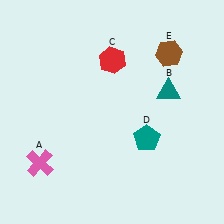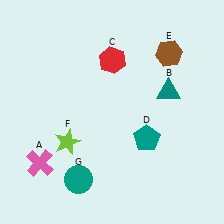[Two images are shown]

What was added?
A lime star (F), a teal circle (G) were added in Image 2.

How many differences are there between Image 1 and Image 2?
There are 2 differences between the two images.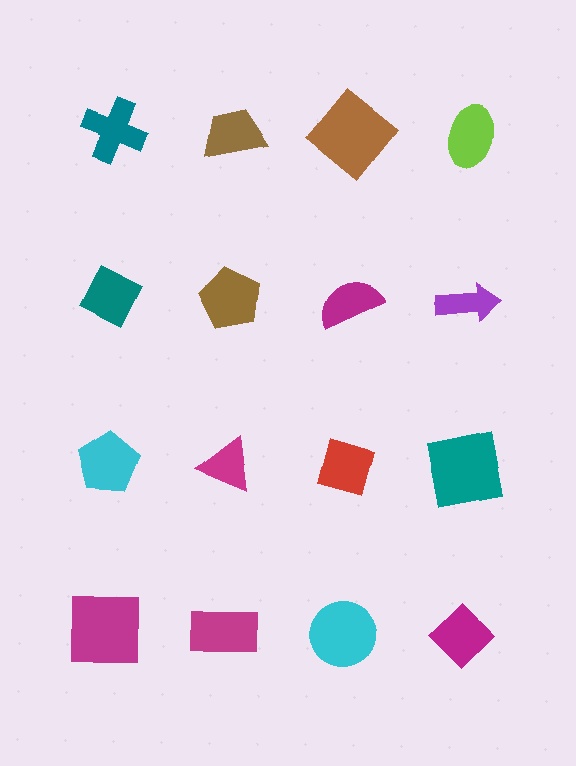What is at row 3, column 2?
A magenta triangle.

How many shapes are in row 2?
4 shapes.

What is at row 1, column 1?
A teal cross.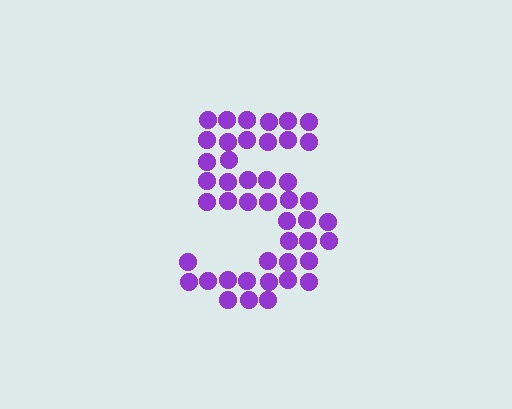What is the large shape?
The large shape is the digit 5.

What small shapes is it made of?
It is made of small circles.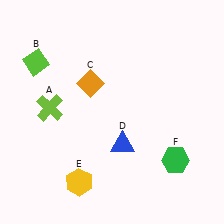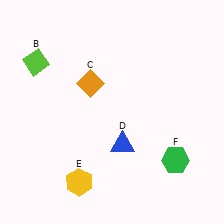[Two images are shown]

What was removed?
The lime cross (A) was removed in Image 2.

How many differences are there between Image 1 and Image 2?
There is 1 difference between the two images.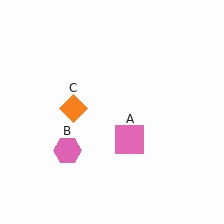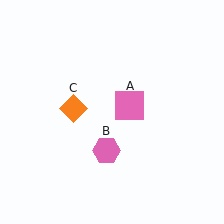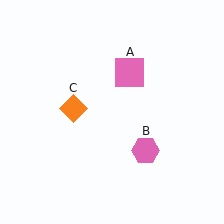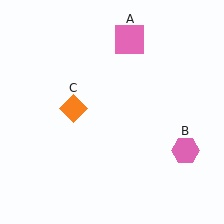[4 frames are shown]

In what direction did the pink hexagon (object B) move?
The pink hexagon (object B) moved right.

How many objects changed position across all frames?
2 objects changed position: pink square (object A), pink hexagon (object B).